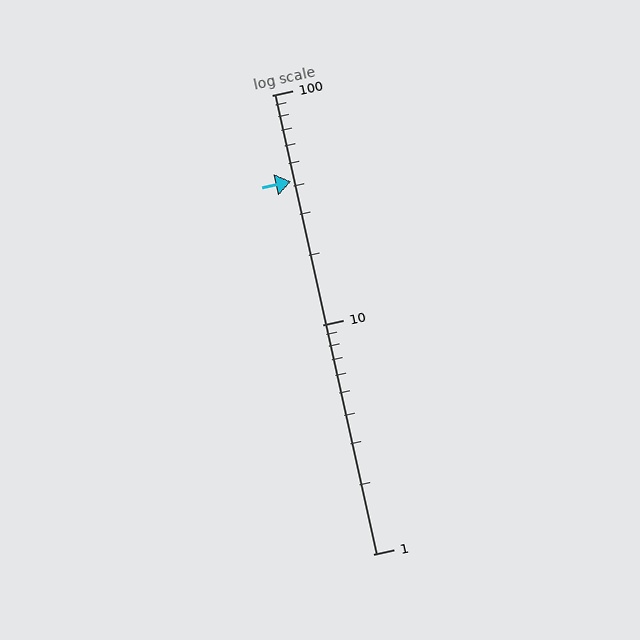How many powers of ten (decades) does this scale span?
The scale spans 2 decades, from 1 to 100.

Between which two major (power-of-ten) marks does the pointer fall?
The pointer is between 10 and 100.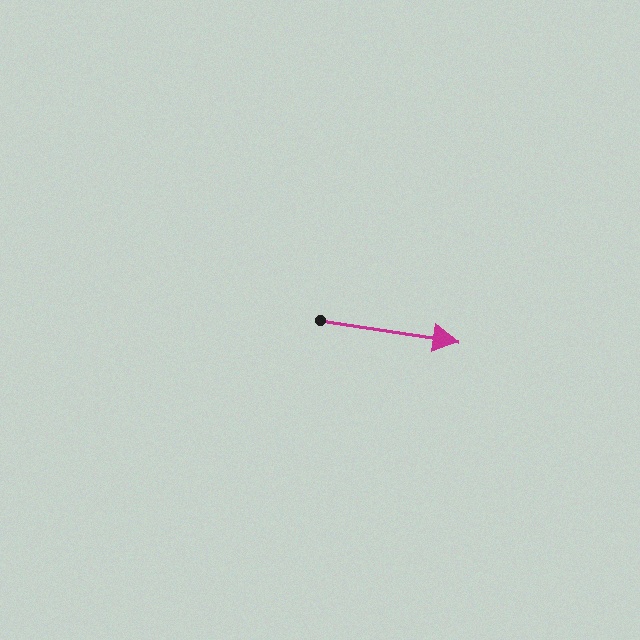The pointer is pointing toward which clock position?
Roughly 3 o'clock.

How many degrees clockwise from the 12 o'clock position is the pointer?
Approximately 99 degrees.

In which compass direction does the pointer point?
East.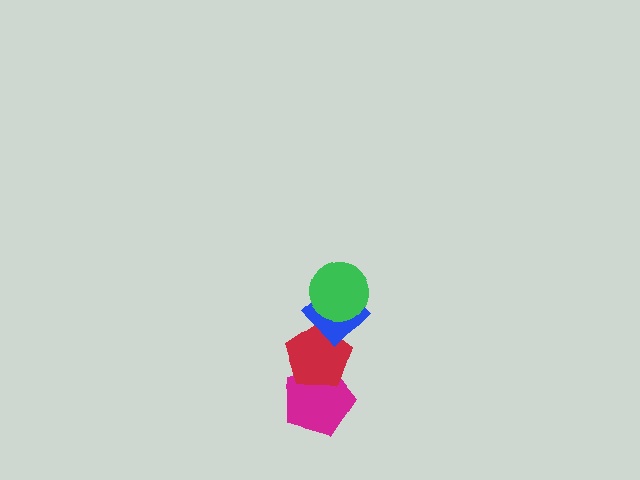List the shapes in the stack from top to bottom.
From top to bottom: the green circle, the blue diamond, the red pentagon, the magenta pentagon.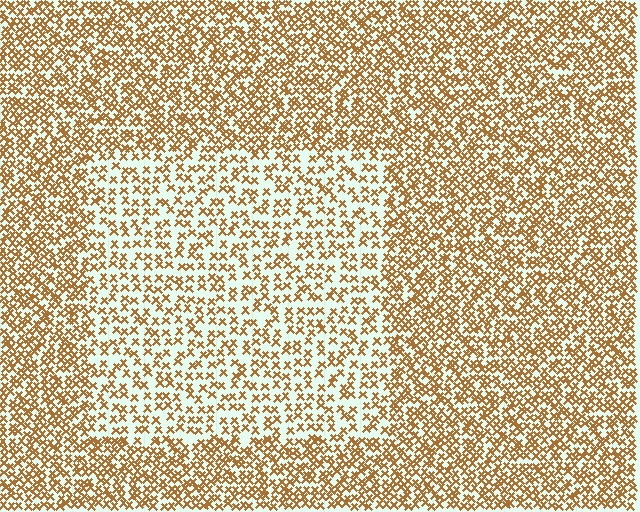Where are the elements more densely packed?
The elements are more densely packed outside the rectangle boundary.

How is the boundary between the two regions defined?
The boundary is defined by a change in element density (approximately 1.9x ratio). All elements are the same color, size, and shape.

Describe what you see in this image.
The image contains small brown elements arranged at two different densities. A rectangle-shaped region is visible where the elements are less densely packed than the surrounding area.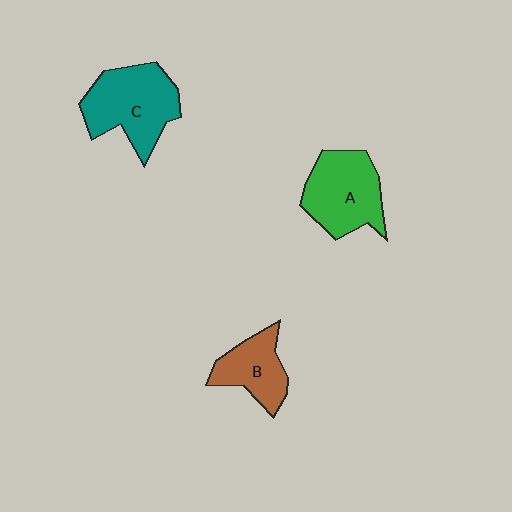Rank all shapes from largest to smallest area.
From largest to smallest: C (teal), A (green), B (brown).